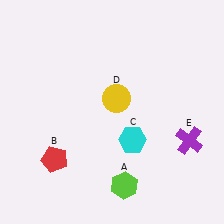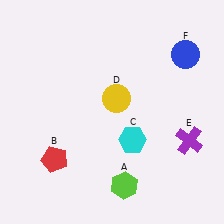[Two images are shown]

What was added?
A blue circle (F) was added in Image 2.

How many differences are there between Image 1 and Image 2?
There is 1 difference between the two images.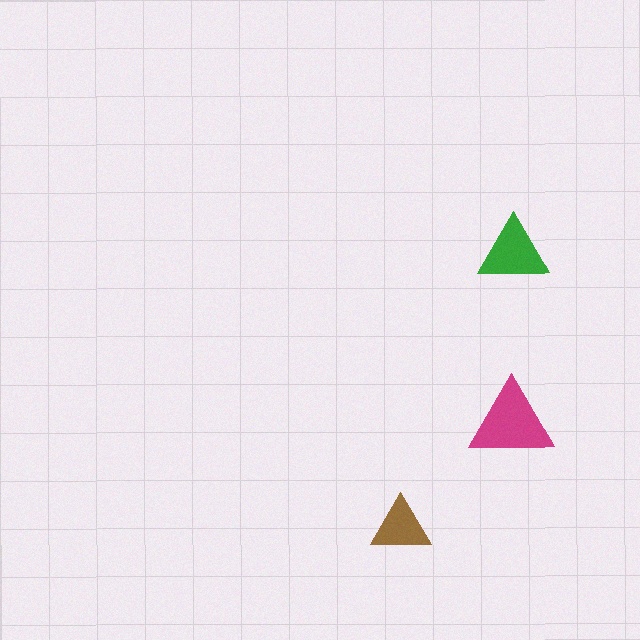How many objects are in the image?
There are 3 objects in the image.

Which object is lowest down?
The brown triangle is bottommost.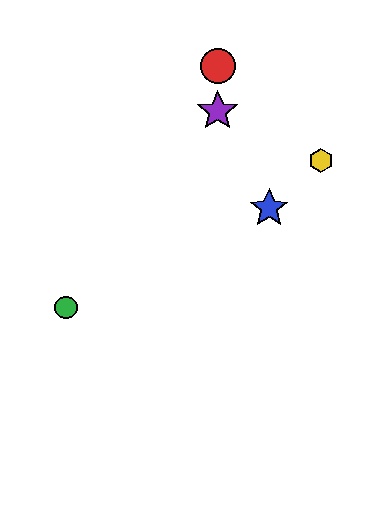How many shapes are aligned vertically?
2 shapes (the red circle, the purple star) are aligned vertically.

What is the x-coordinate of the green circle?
The green circle is at x≈66.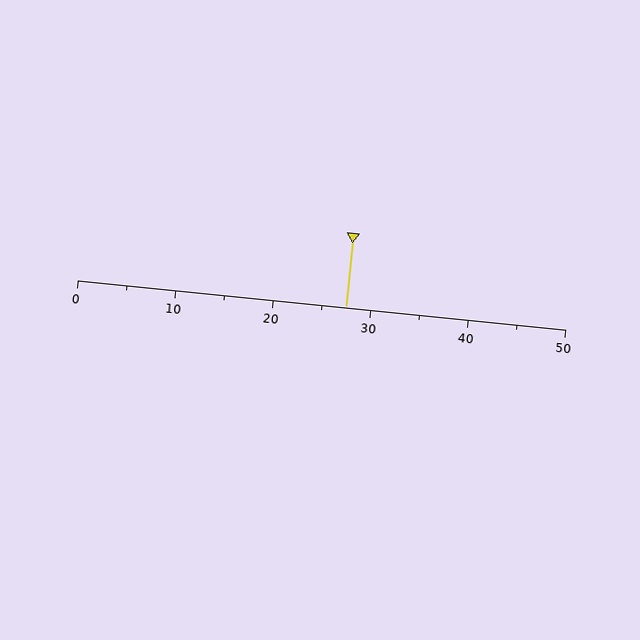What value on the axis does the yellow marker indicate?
The marker indicates approximately 27.5.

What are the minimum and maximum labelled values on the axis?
The axis runs from 0 to 50.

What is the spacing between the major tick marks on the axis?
The major ticks are spaced 10 apart.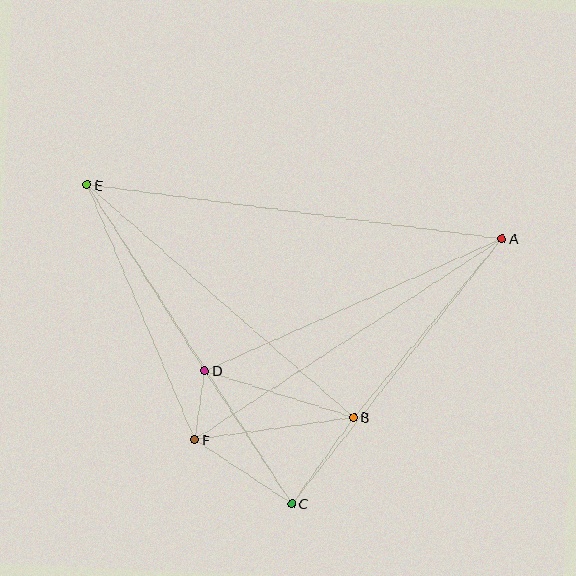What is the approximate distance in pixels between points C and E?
The distance between C and E is approximately 379 pixels.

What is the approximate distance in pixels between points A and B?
The distance between A and B is approximately 232 pixels.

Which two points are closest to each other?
Points D and F are closest to each other.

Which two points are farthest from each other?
Points A and E are farthest from each other.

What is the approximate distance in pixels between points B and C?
The distance between B and C is approximately 106 pixels.